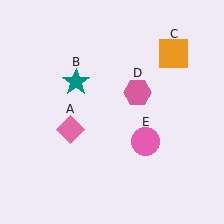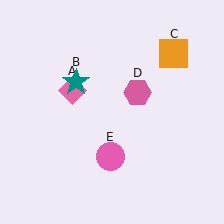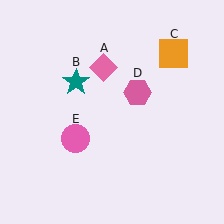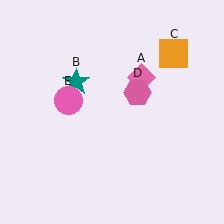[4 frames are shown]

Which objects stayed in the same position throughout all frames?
Teal star (object B) and orange square (object C) and pink hexagon (object D) remained stationary.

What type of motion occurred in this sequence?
The pink diamond (object A), pink circle (object E) rotated clockwise around the center of the scene.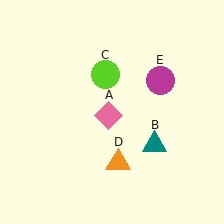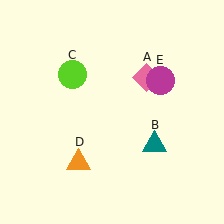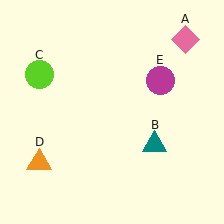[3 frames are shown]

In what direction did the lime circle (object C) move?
The lime circle (object C) moved left.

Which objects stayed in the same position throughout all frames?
Teal triangle (object B) and magenta circle (object E) remained stationary.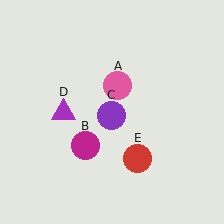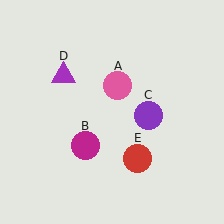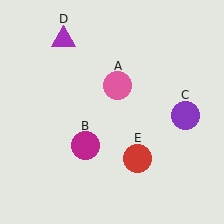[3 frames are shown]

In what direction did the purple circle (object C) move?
The purple circle (object C) moved right.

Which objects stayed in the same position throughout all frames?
Pink circle (object A) and magenta circle (object B) and red circle (object E) remained stationary.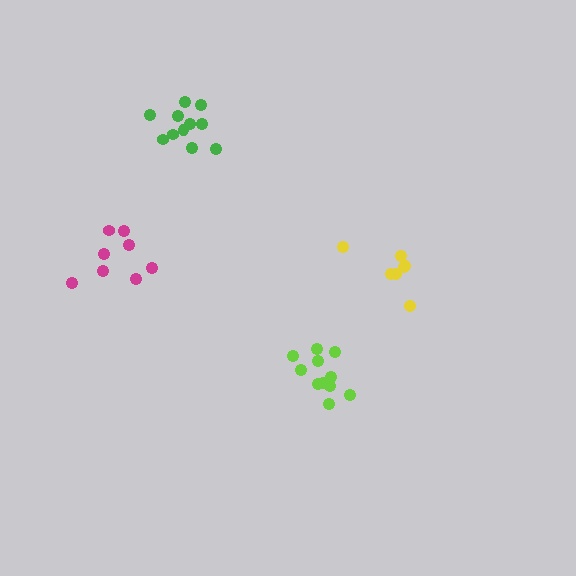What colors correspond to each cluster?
The clusters are colored: lime, magenta, green, yellow.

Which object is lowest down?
The lime cluster is bottommost.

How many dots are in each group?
Group 1: 11 dots, Group 2: 8 dots, Group 3: 11 dots, Group 4: 7 dots (37 total).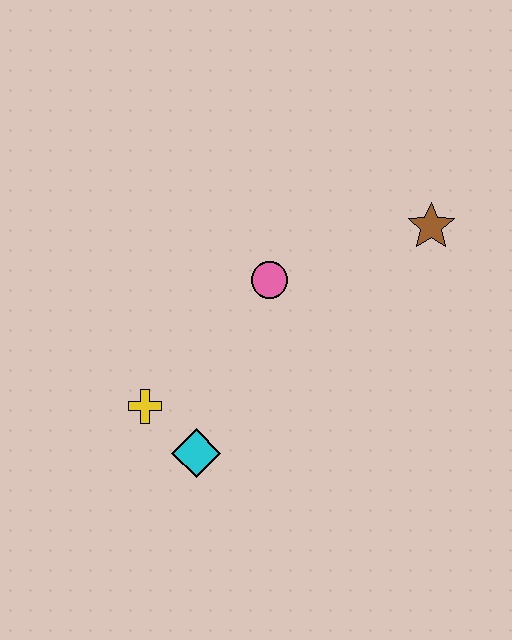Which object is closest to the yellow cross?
The cyan diamond is closest to the yellow cross.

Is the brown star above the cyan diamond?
Yes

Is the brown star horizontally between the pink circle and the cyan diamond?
No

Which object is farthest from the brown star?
The yellow cross is farthest from the brown star.